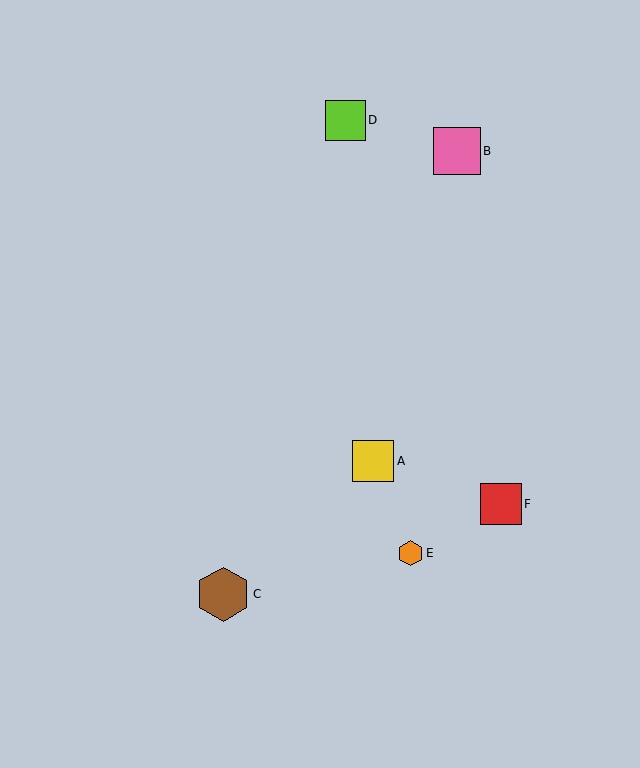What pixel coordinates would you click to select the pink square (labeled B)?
Click at (457, 151) to select the pink square B.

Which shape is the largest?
The brown hexagon (labeled C) is the largest.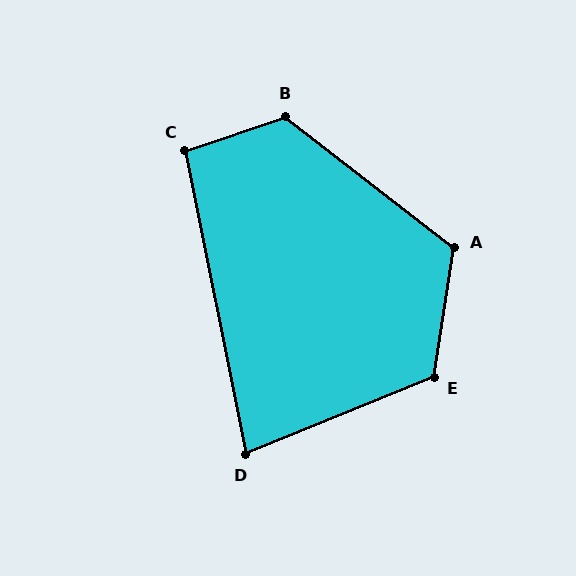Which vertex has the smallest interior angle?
D, at approximately 79 degrees.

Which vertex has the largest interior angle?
B, at approximately 123 degrees.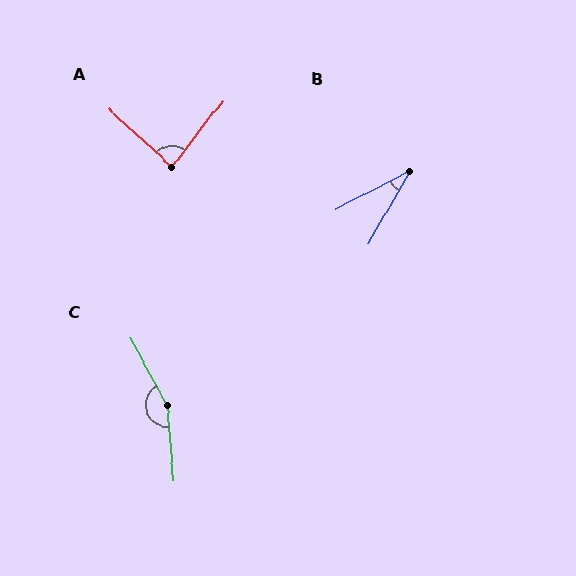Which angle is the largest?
C, at approximately 157 degrees.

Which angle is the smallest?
B, at approximately 32 degrees.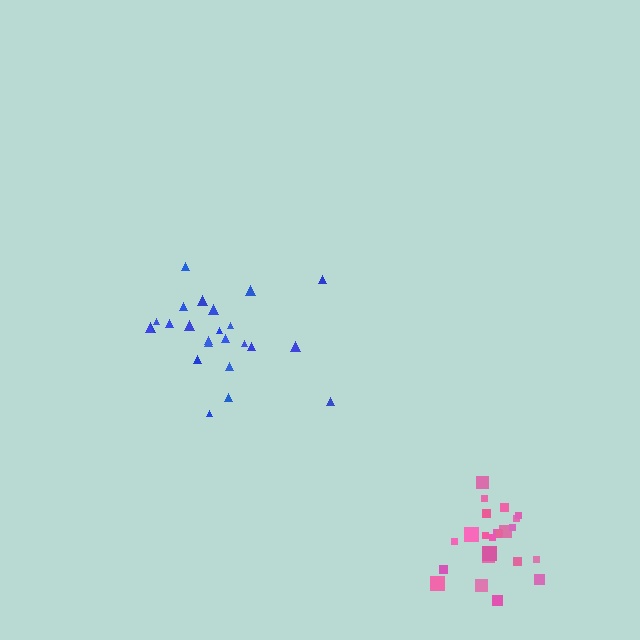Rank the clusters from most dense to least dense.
pink, blue.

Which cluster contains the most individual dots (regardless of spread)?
Blue (24).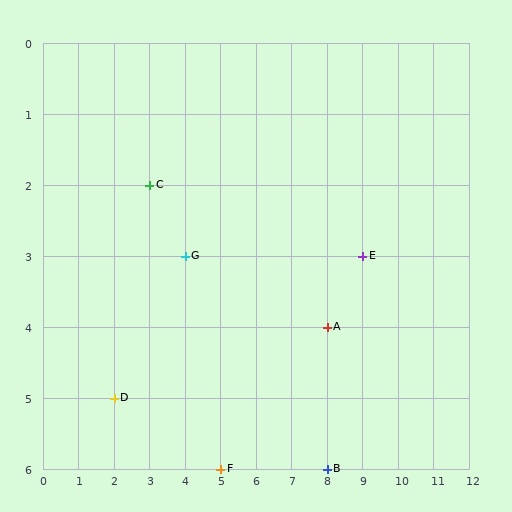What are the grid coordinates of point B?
Point B is at grid coordinates (8, 6).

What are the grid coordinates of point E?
Point E is at grid coordinates (9, 3).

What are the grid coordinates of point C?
Point C is at grid coordinates (3, 2).